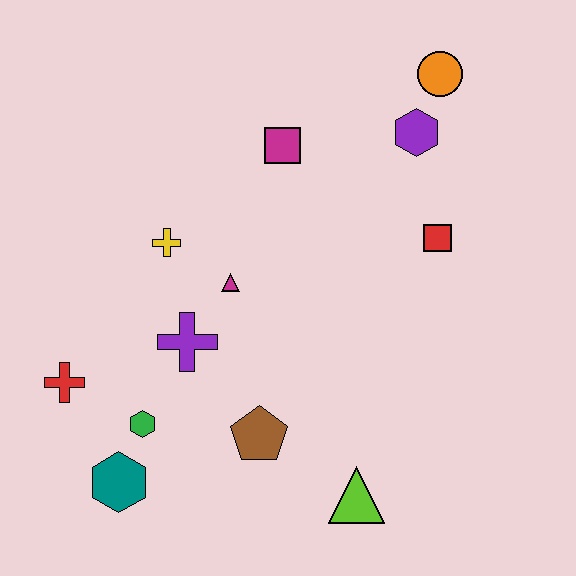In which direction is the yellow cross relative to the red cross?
The yellow cross is above the red cross.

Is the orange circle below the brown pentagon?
No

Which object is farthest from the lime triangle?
The orange circle is farthest from the lime triangle.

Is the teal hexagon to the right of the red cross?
Yes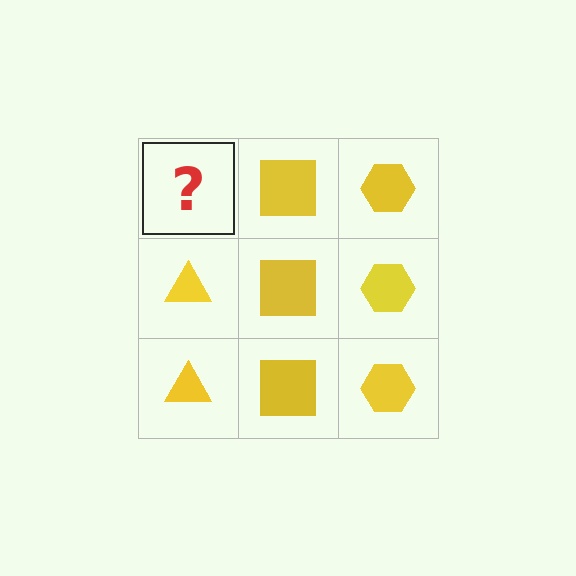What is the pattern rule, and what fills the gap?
The rule is that each column has a consistent shape. The gap should be filled with a yellow triangle.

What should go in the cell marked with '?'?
The missing cell should contain a yellow triangle.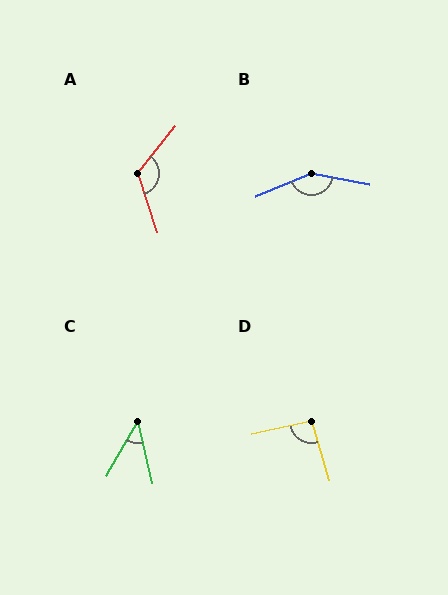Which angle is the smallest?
C, at approximately 43 degrees.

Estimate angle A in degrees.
Approximately 123 degrees.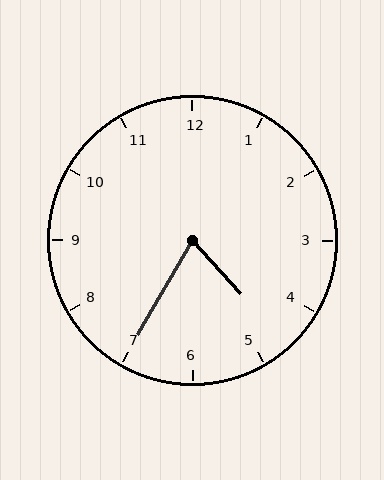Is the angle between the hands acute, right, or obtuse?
It is acute.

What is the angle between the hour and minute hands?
Approximately 72 degrees.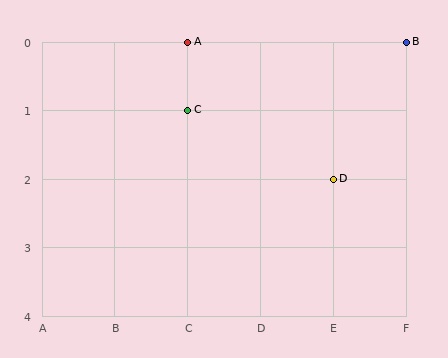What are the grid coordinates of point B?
Point B is at grid coordinates (F, 0).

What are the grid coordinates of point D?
Point D is at grid coordinates (E, 2).